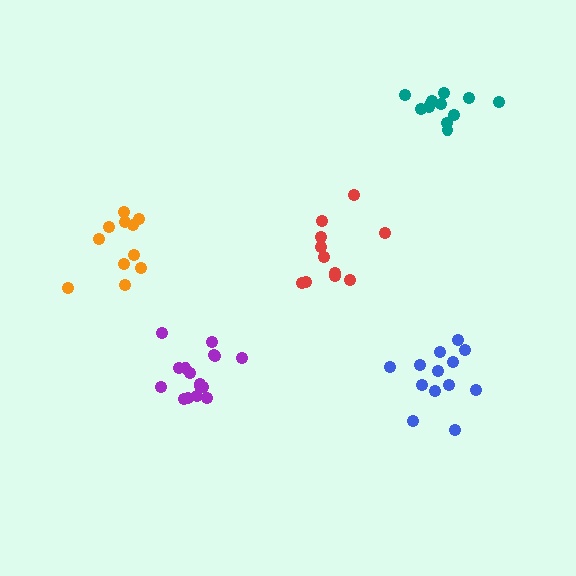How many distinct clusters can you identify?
There are 5 distinct clusters.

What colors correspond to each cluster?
The clusters are colored: purple, red, orange, blue, teal.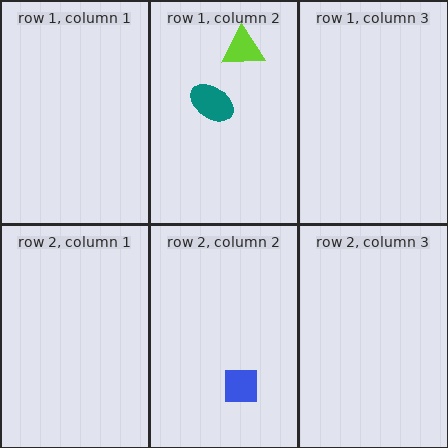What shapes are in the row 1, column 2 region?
The lime triangle, the teal ellipse.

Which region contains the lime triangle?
The row 1, column 2 region.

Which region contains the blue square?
The row 2, column 2 region.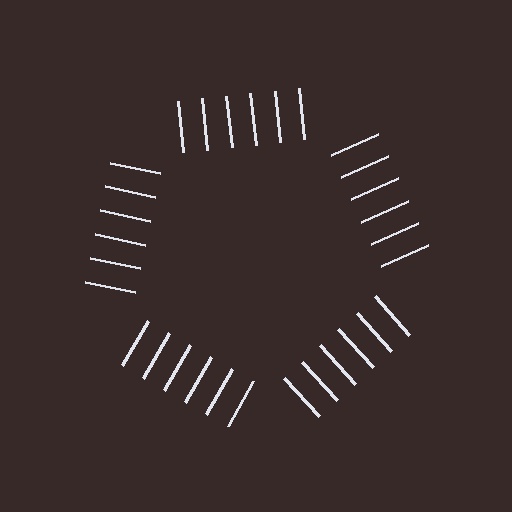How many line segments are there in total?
30 — 6 along each of the 5 edges.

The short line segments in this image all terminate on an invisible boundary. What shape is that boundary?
An illusory pentagon — the line segments terminate on its edges but no continuous stroke is drawn.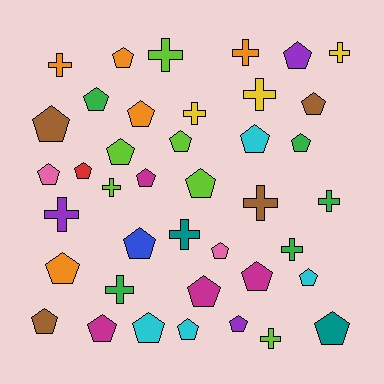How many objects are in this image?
There are 40 objects.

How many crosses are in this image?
There are 14 crosses.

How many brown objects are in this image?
There are 4 brown objects.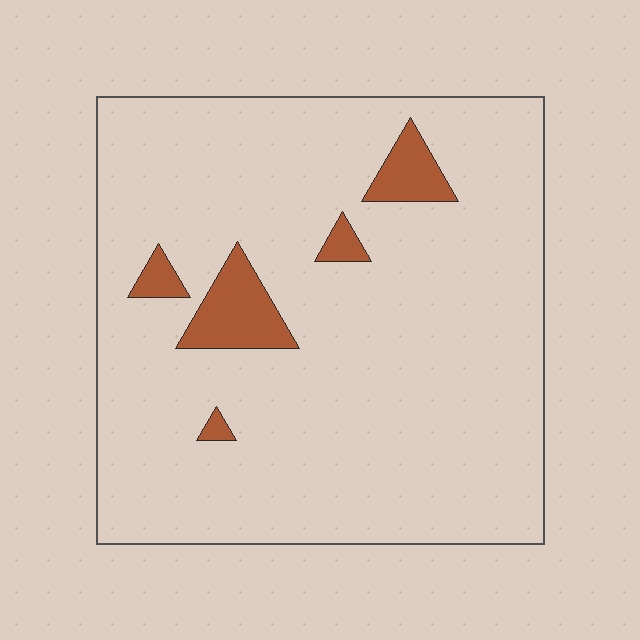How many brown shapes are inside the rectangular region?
5.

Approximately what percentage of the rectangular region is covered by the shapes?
Approximately 5%.